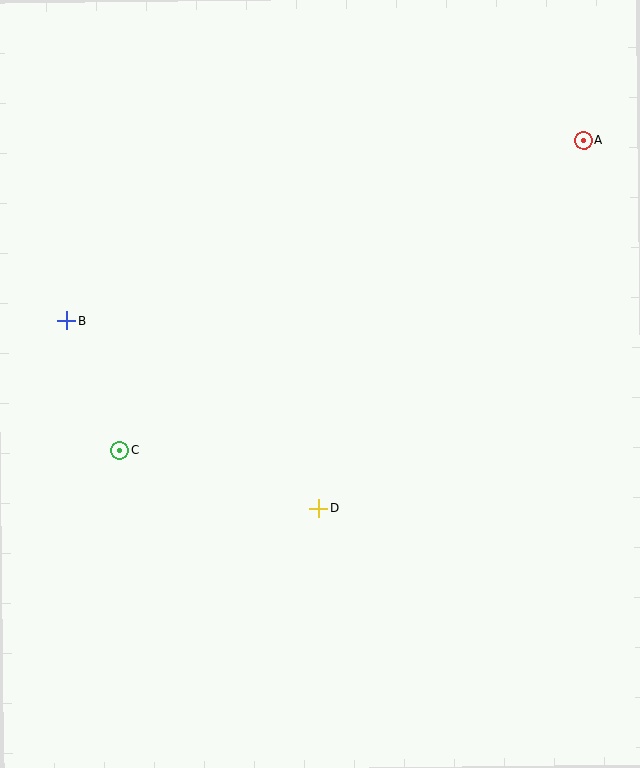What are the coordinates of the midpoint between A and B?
The midpoint between A and B is at (325, 230).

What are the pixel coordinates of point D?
Point D is at (319, 509).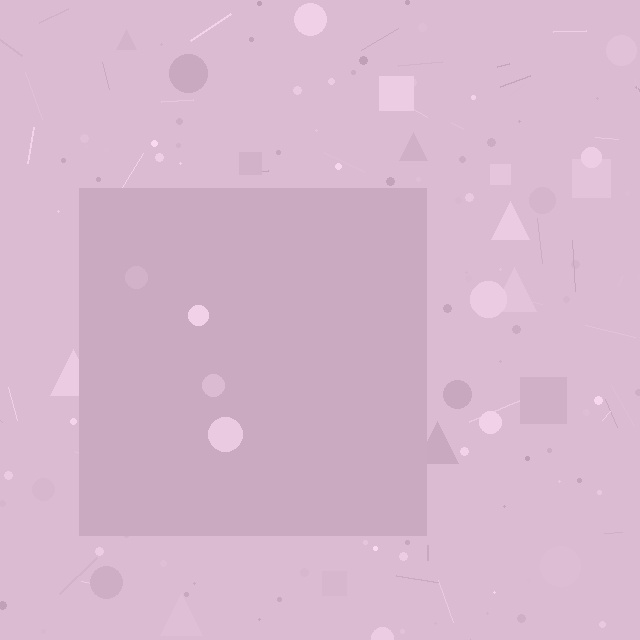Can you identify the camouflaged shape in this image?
The camouflaged shape is a square.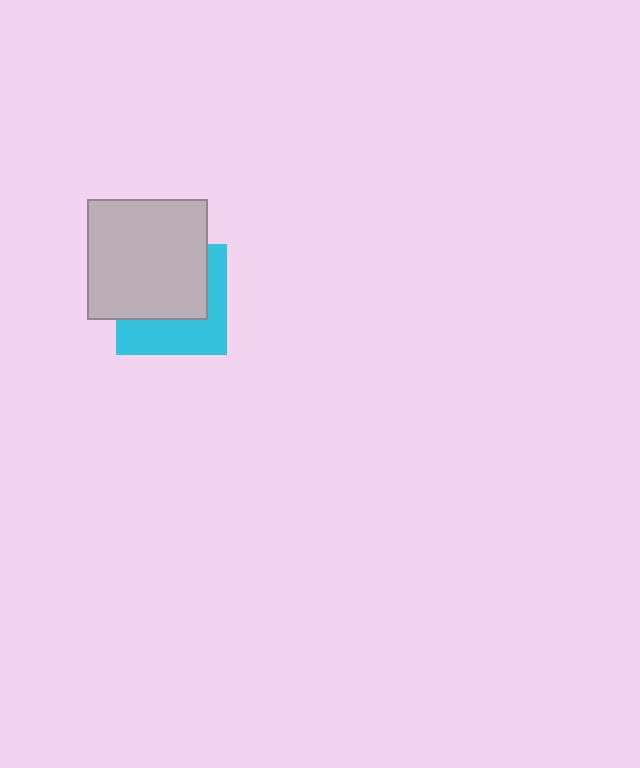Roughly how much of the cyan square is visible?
A small part of it is visible (roughly 44%).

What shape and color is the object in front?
The object in front is a light gray square.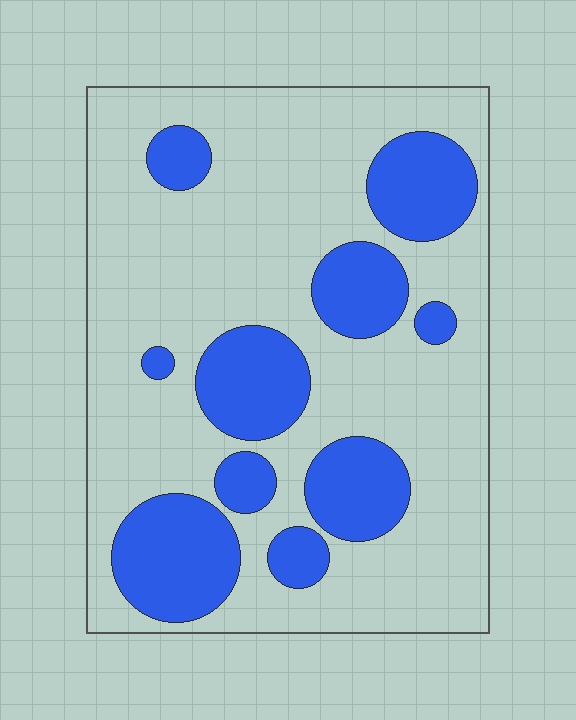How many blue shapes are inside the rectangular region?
10.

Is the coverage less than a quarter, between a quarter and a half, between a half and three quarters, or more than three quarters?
Between a quarter and a half.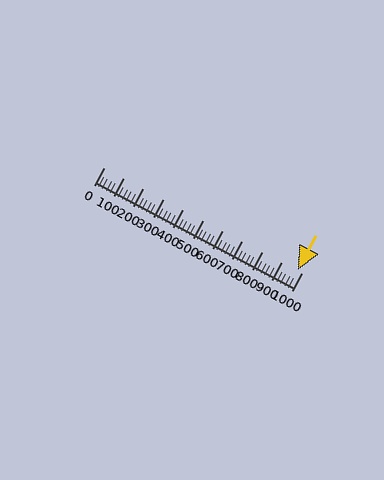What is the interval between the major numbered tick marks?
The major tick marks are spaced 100 units apart.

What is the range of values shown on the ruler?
The ruler shows values from 0 to 1000.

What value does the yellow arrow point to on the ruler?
The yellow arrow points to approximately 980.